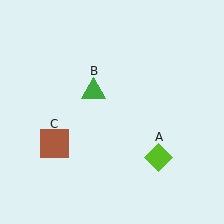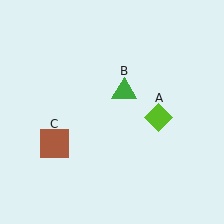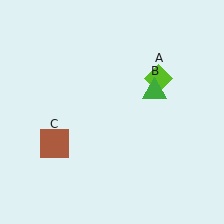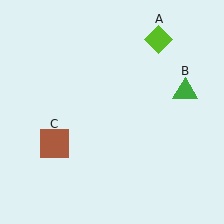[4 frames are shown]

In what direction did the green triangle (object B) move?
The green triangle (object B) moved right.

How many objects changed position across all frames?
2 objects changed position: lime diamond (object A), green triangle (object B).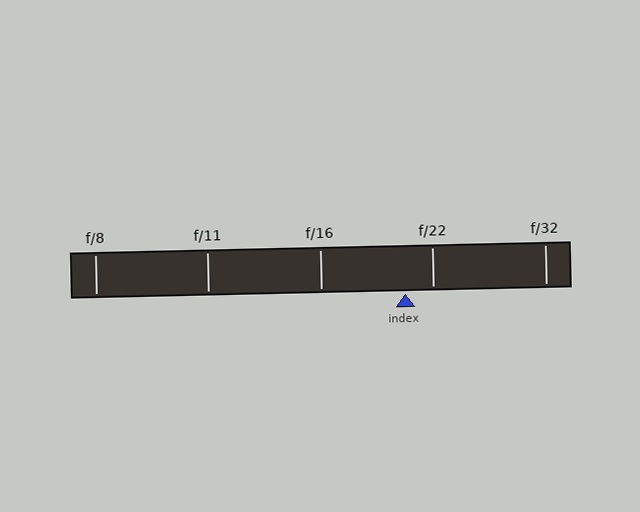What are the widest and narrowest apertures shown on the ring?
The widest aperture shown is f/8 and the narrowest is f/32.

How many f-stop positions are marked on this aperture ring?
There are 5 f-stop positions marked.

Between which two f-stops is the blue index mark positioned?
The index mark is between f/16 and f/22.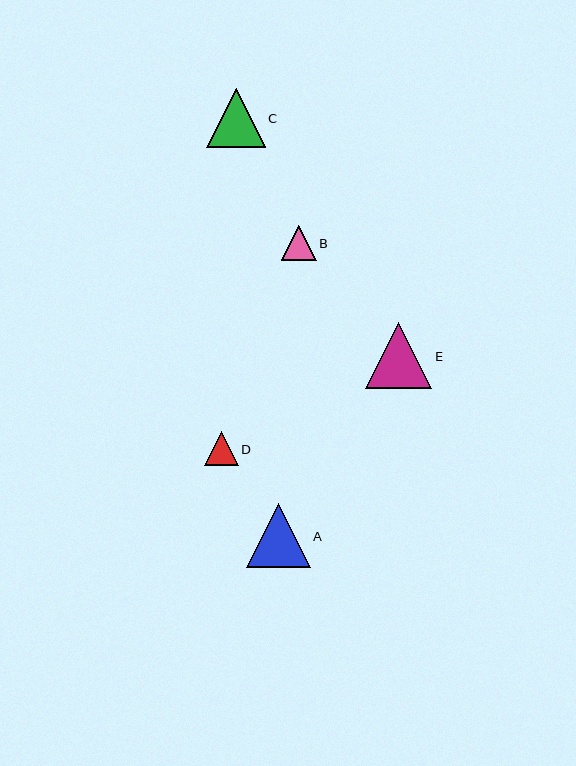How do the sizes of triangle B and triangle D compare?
Triangle B and triangle D are approximately the same size.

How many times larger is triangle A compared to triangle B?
Triangle A is approximately 1.8 times the size of triangle B.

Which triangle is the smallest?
Triangle D is the smallest with a size of approximately 34 pixels.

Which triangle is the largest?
Triangle E is the largest with a size of approximately 66 pixels.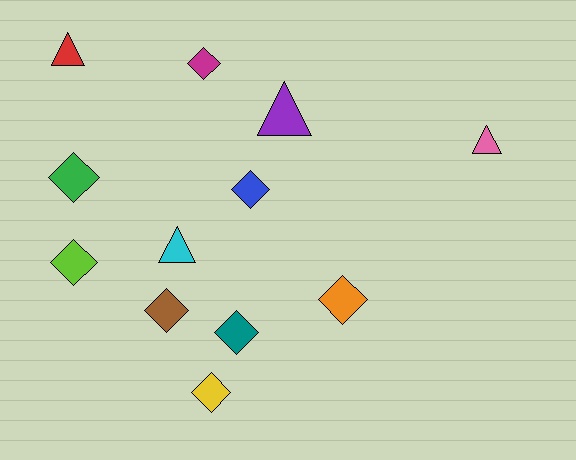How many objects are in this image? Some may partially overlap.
There are 12 objects.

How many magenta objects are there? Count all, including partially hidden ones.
There is 1 magenta object.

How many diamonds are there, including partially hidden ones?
There are 8 diamonds.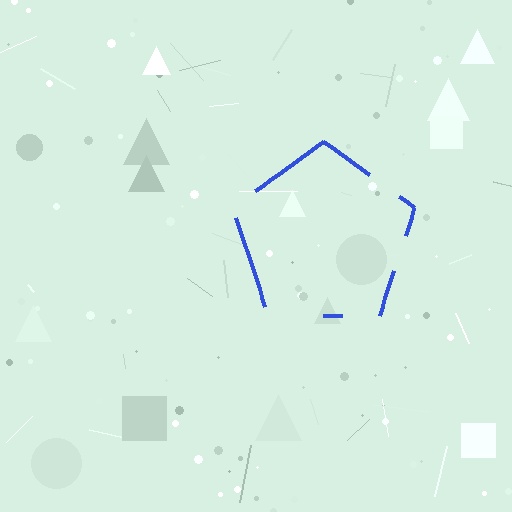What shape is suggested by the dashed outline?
The dashed outline suggests a pentagon.